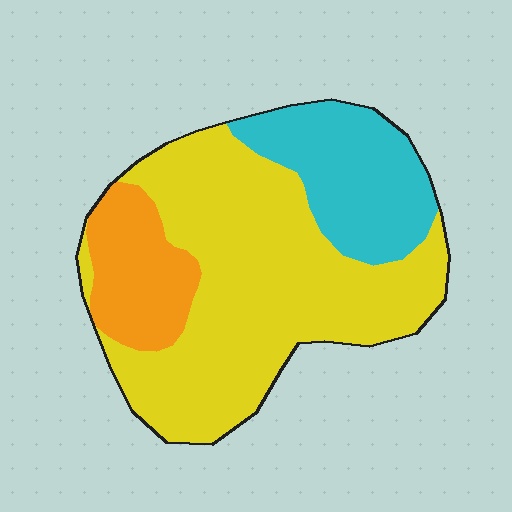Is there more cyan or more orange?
Cyan.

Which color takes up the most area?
Yellow, at roughly 60%.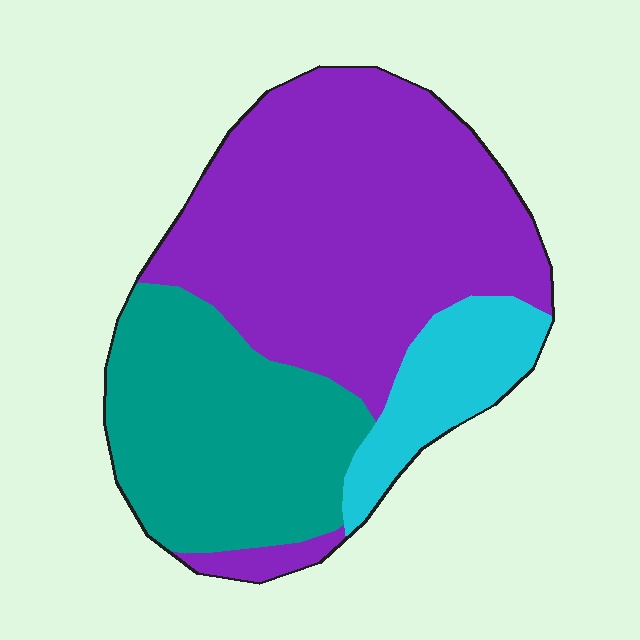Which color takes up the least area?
Cyan, at roughly 15%.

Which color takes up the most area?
Purple, at roughly 55%.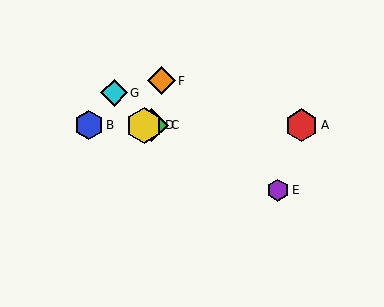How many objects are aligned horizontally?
4 objects (A, B, C, D) are aligned horizontally.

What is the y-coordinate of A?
Object A is at y≈125.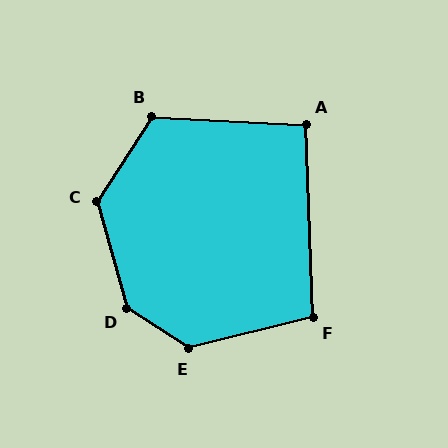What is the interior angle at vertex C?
Approximately 131 degrees (obtuse).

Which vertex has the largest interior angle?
D, at approximately 138 degrees.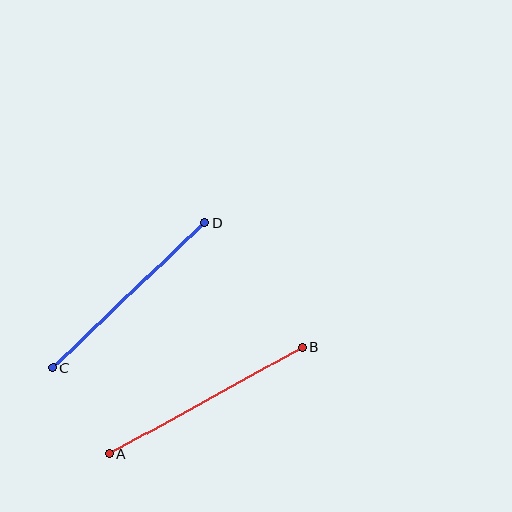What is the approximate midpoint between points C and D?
The midpoint is at approximately (129, 295) pixels.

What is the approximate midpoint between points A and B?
The midpoint is at approximately (206, 401) pixels.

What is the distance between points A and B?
The distance is approximately 220 pixels.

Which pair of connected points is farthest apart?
Points A and B are farthest apart.